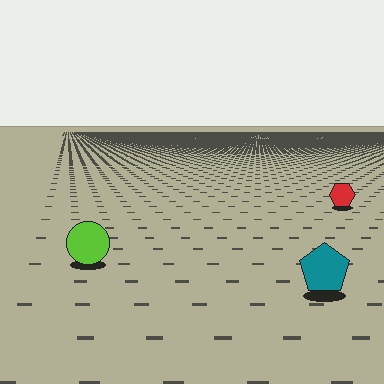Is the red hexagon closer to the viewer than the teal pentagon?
No. The teal pentagon is closer — you can tell from the texture gradient: the ground texture is coarser near it.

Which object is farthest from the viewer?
The red hexagon is farthest from the viewer. It appears smaller and the ground texture around it is denser.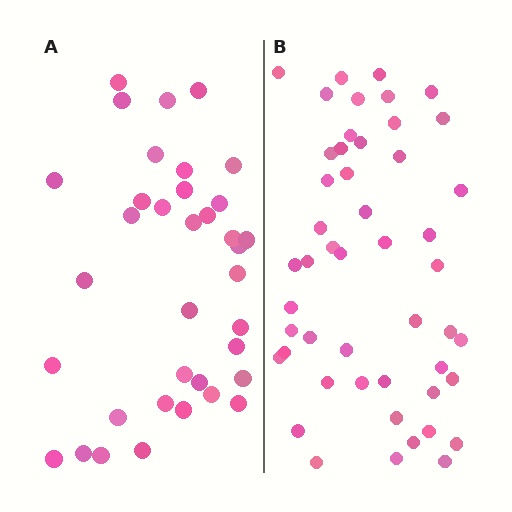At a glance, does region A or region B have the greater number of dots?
Region B (the right region) has more dots.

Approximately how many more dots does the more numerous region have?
Region B has approximately 15 more dots than region A.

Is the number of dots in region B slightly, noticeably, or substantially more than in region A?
Region B has noticeably more, but not dramatically so. The ratio is roughly 1.4 to 1.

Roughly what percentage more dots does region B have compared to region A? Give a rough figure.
About 35% more.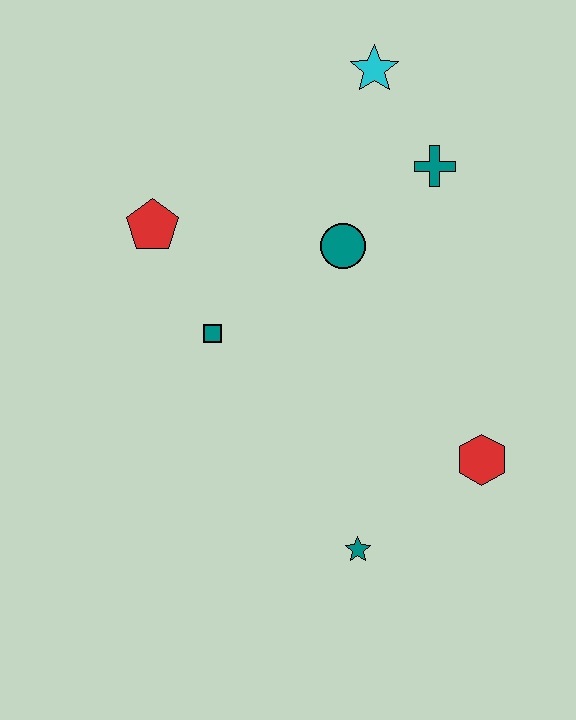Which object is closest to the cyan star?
The teal cross is closest to the cyan star.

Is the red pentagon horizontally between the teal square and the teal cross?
No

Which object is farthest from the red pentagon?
The red hexagon is farthest from the red pentagon.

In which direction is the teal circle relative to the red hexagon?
The teal circle is above the red hexagon.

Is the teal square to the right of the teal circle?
No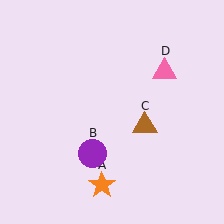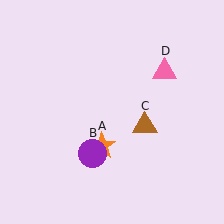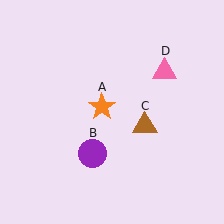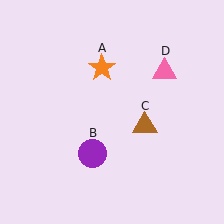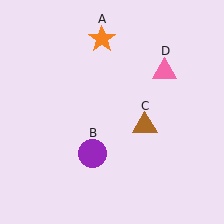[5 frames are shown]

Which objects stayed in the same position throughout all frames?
Purple circle (object B) and brown triangle (object C) and pink triangle (object D) remained stationary.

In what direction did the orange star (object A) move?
The orange star (object A) moved up.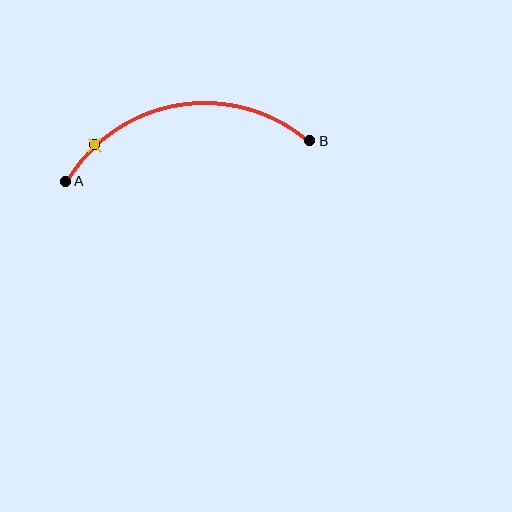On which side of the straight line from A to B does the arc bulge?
The arc bulges above the straight line connecting A and B.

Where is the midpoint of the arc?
The arc midpoint is the point on the curve farthest from the straight line joining A and B. It sits above that line.